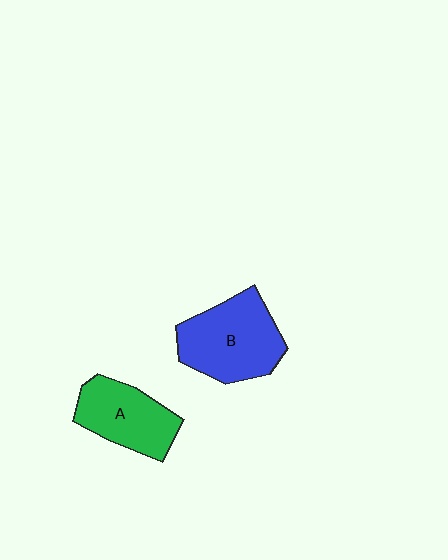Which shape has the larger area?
Shape B (blue).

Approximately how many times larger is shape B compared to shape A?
Approximately 1.3 times.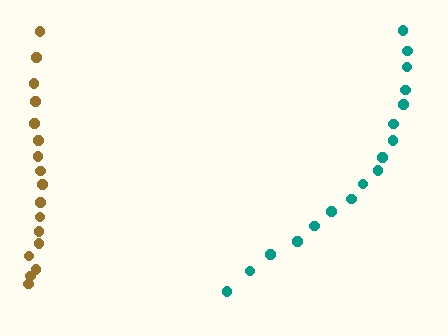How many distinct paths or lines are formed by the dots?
There are 2 distinct paths.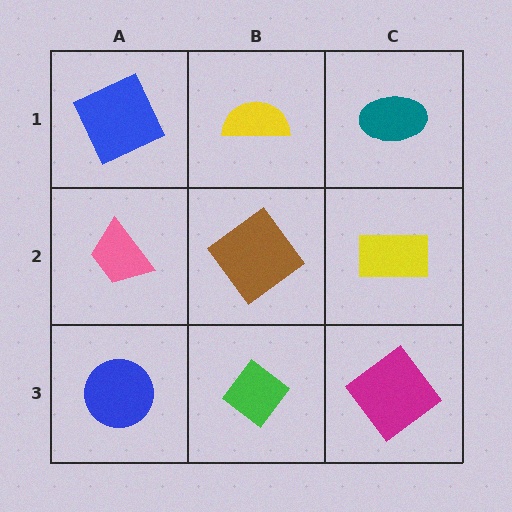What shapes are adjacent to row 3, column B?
A brown diamond (row 2, column B), a blue circle (row 3, column A), a magenta diamond (row 3, column C).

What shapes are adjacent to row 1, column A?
A pink trapezoid (row 2, column A), a yellow semicircle (row 1, column B).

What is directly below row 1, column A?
A pink trapezoid.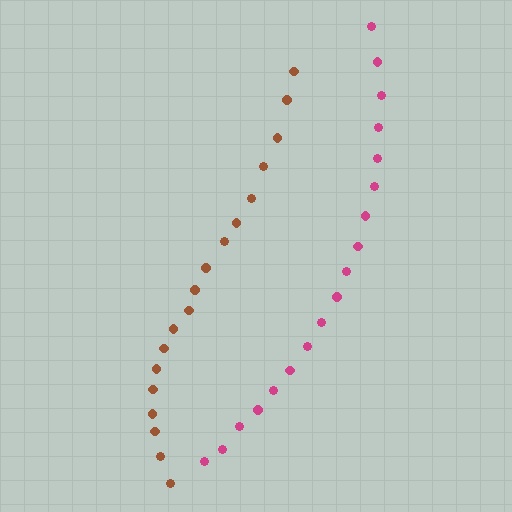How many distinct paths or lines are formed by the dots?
There are 2 distinct paths.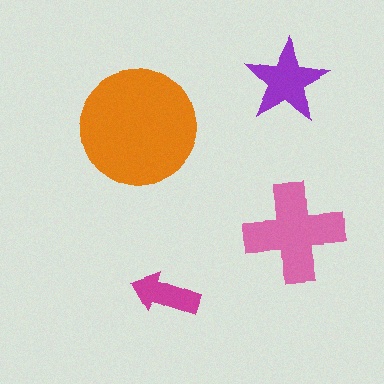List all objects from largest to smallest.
The orange circle, the pink cross, the purple star, the magenta arrow.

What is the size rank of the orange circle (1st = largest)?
1st.